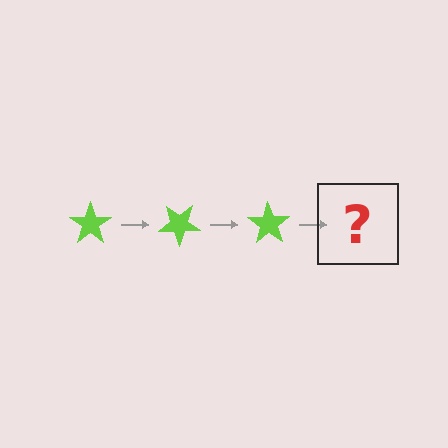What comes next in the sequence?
The next element should be a lime star rotated 105 degrees.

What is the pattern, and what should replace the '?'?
The pattern is that the star rotates 35 degrees each step. The '?' should be a lime star rotated 105 degrees.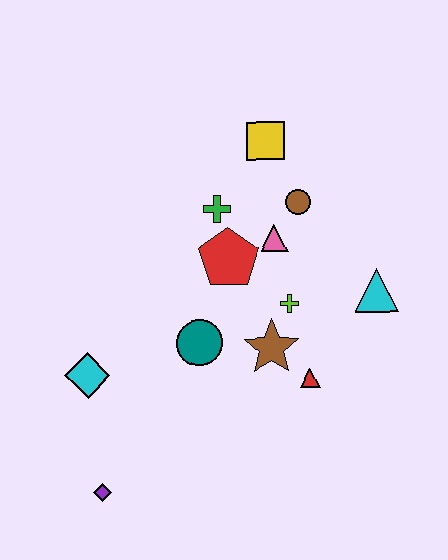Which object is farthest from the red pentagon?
The purple diamond is farthest from the red pentagon.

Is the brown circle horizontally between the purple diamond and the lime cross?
No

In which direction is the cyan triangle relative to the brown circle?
The cyan triangle is below the brown circle.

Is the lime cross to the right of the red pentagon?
Yes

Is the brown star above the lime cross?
No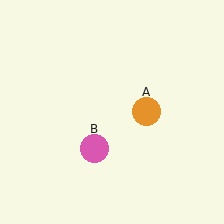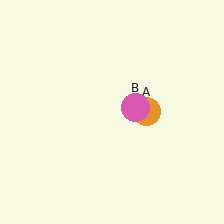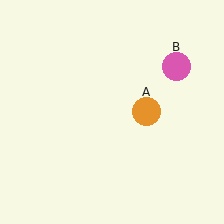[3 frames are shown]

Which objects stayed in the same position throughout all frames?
Orange circle (object A) remained stationary.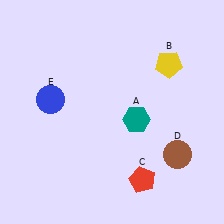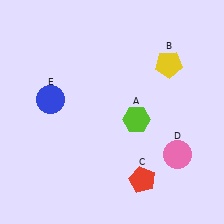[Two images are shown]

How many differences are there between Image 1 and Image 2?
There are 2 differences between the two images.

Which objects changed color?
A changed from teal to lime. D changed from brown to pink.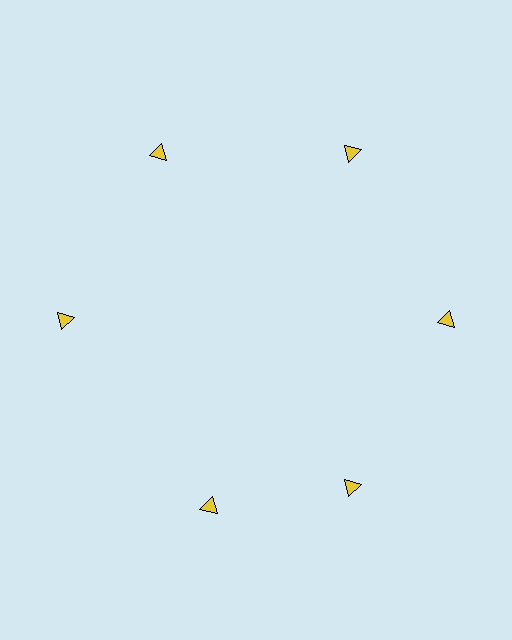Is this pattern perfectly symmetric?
No. The 6 yellow triangles are arranged in a ring, but one element near the 7 o'clock position is rotated out of alignment along the ring, breaking the 6-fold rotational symmetry.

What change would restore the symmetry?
The symmetry would be restored by rotating it back into even spacing with its neighbors so that all 6 triangles sit at equal angles and equal distance from the center.